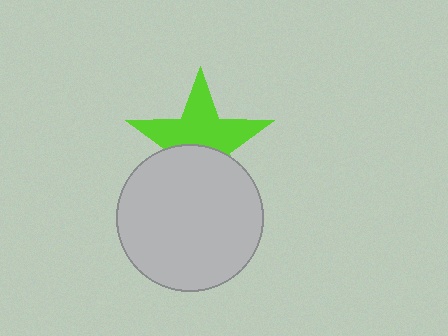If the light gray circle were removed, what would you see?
You would see the complete lime star.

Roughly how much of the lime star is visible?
About half of it is visible (roughly 58%).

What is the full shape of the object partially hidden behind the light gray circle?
The partially hidden object is a lime star.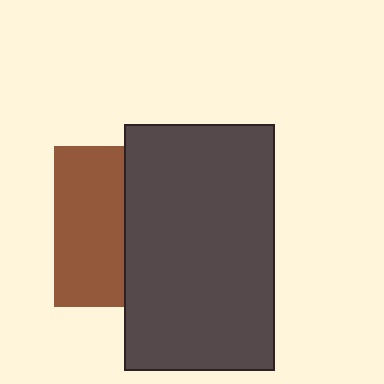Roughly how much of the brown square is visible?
A small part of it is visible (roughly 44%).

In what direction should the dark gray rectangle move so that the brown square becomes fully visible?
The dark gray rectangle should move right. That is the shortest direction to clear the overlap and leave the brown square fully visible.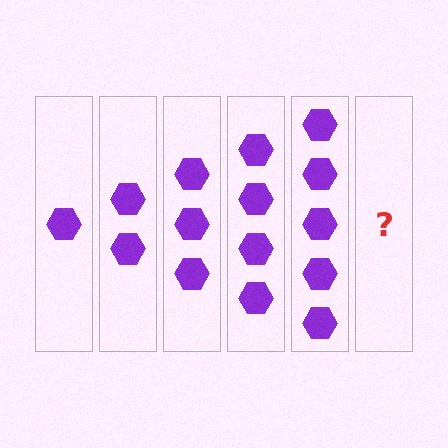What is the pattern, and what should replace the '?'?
The pattern is that each step adds one more hexagon. The '?' should be 6 hexagons.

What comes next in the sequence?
The next element should be 6 hexagons.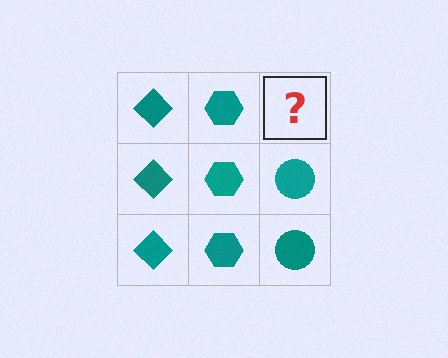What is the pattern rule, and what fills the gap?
The rule is that each column has a consistent shape. The gap should be filled with a teal circle.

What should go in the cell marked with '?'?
The missing cell should contain a teal circle.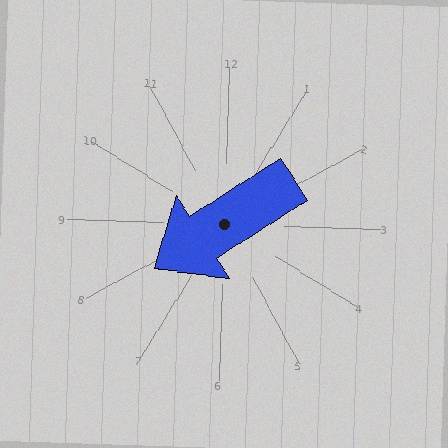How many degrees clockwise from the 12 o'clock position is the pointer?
Approximately 235 degrees.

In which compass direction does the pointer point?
Southwest.